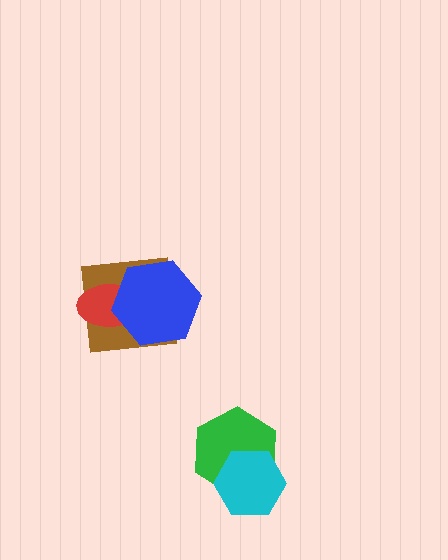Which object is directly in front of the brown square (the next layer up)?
The red ellipse is directly in front of the brown square.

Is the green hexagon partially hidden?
Yes, it is partially covered by another shape.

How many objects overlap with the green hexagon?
1 object overlaps with the green hexagon.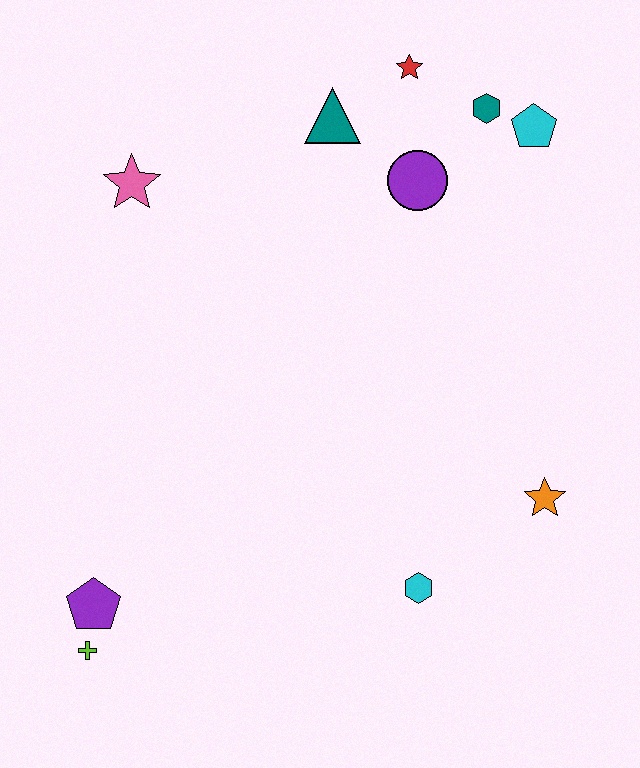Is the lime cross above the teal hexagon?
No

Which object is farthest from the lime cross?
The cyan pentagon is farthest from the lime cross.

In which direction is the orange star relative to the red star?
The orange star is below the red star.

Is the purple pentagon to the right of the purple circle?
No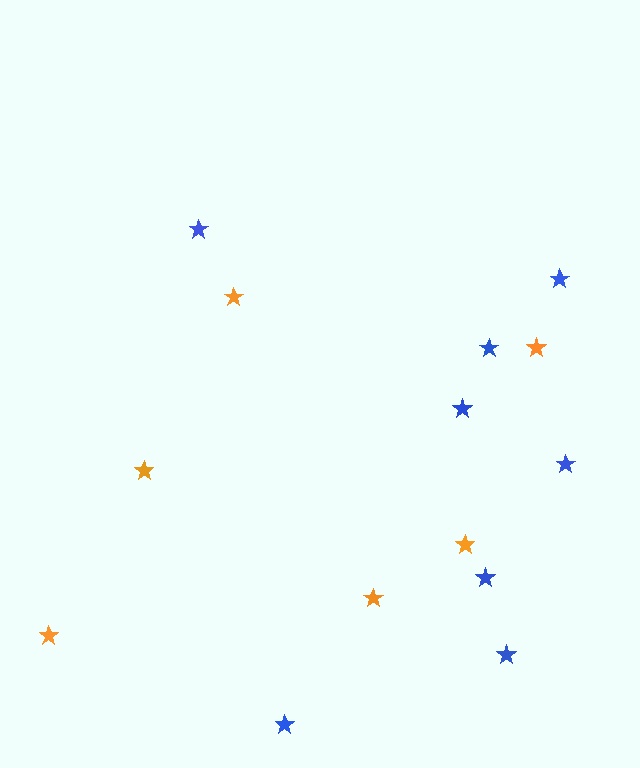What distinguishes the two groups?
There are 2 groups: one group of orange stars (6) and one group of blue stars (8).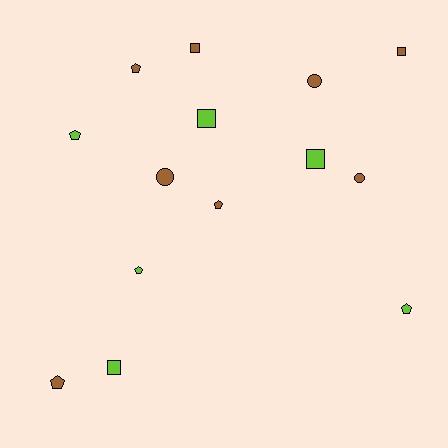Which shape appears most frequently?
Pentagon, with 6 objects.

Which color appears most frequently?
Brown, with 8 objects.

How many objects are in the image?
There are 14 objects.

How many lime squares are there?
There are 3 lime squares.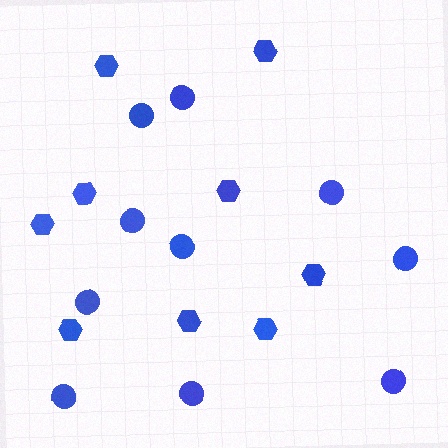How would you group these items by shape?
There are 2 groups: one group of circles (10) and one group of hexagons (9).